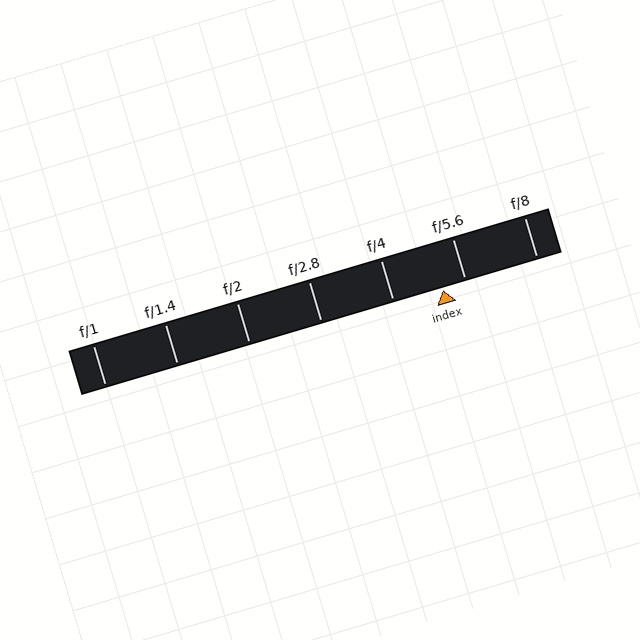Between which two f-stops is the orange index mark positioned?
The index mark is between f/4 and f/5.6.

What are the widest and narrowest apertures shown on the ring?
The widest aperture shown is f/1 and the narrowest is f/8.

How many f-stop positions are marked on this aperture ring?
There are 7 f-stop positions marked.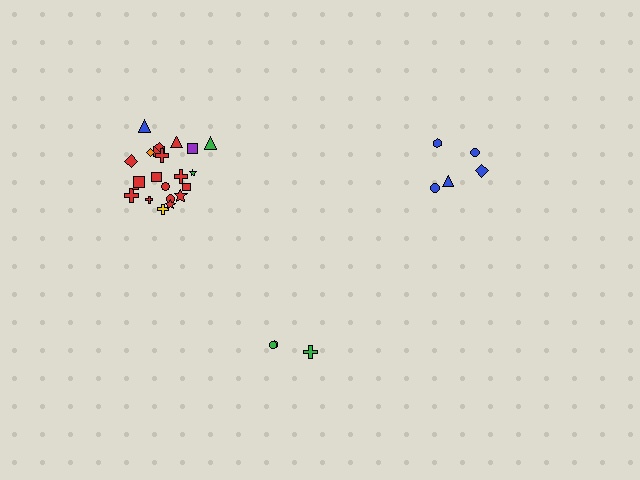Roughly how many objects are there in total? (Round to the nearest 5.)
Roughly 30 objects in total.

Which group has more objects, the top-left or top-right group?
The top-left group.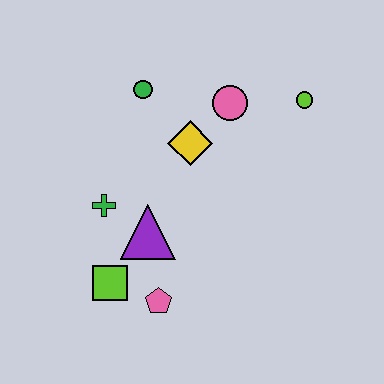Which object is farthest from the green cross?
The lime circle is farthest from the green cross.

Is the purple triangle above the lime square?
Yes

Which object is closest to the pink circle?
The yellow diamond is closest to the pink circle.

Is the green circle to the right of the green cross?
Yes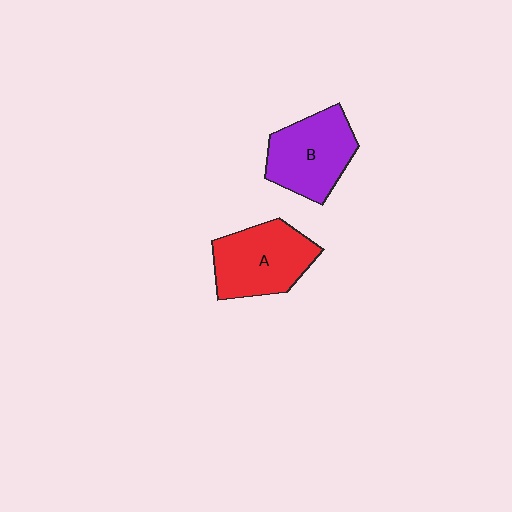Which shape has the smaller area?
Shape B (purple).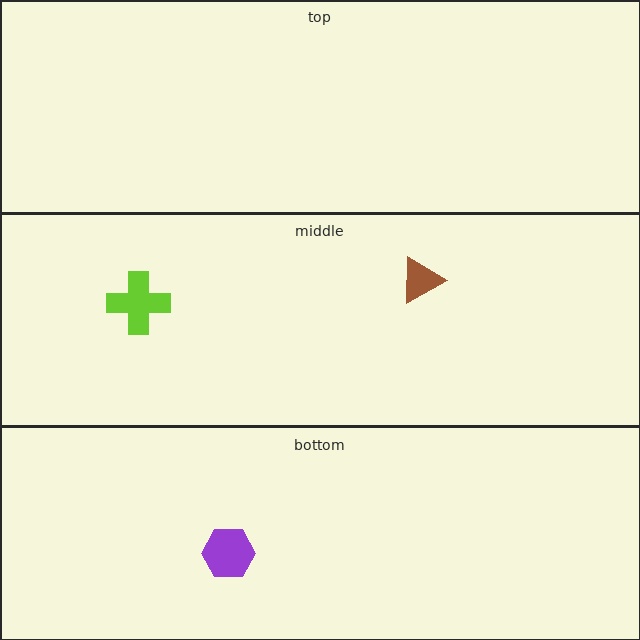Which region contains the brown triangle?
The middle region.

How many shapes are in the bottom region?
1.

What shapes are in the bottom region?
The purple hexagon.